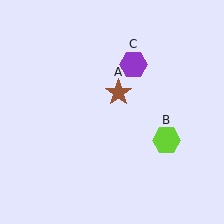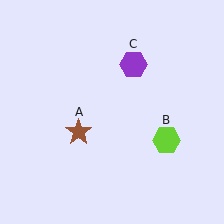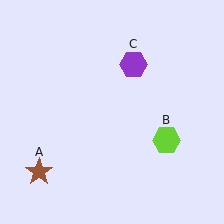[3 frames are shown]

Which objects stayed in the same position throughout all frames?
Lime hexagon (object B) and purple hexagon (object C) remained stationary.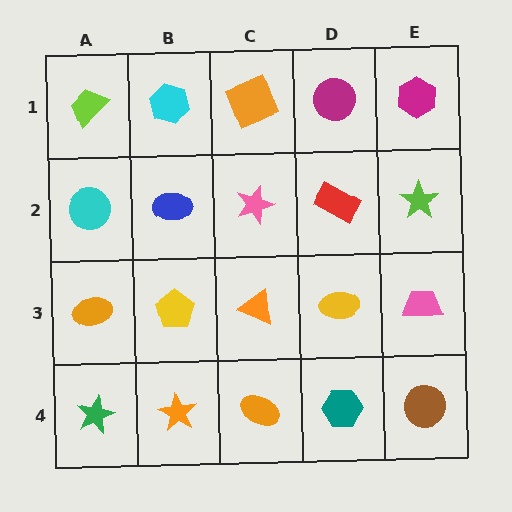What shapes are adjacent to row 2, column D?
A magenta circle (row 1, column D), a yellow ellipse (row 3, column D), a pink star (row 2, column C), a lime star (row 2, column E).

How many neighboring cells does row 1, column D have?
3.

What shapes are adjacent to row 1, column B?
A blue ellipse (row 2, column B), a lime trapezoid (row 1, column A), an orange square (row 1, column C).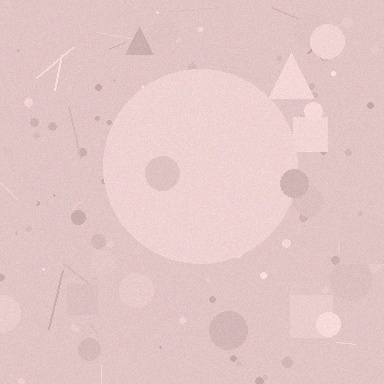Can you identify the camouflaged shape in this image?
The camouflaged shape is a circle.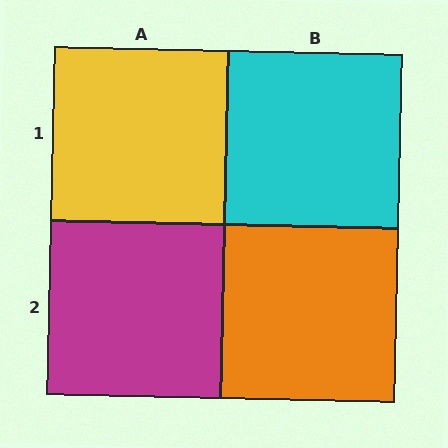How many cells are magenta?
1 cell is magenta.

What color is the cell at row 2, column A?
Magenta.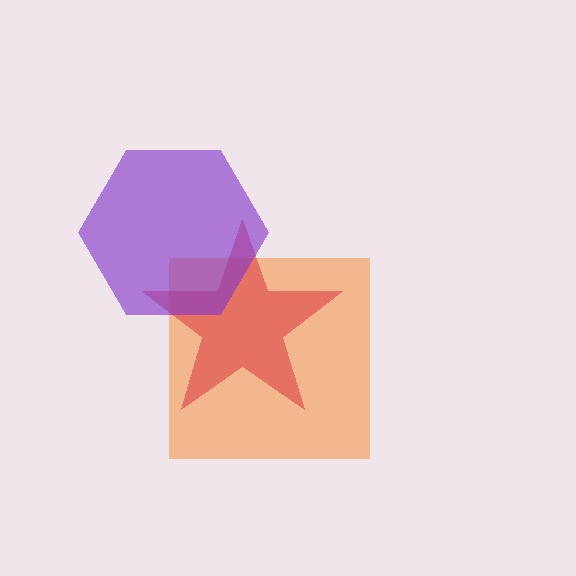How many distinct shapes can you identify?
There are 3 distinct shapes: an orange square, a red star, a purple hexagon.